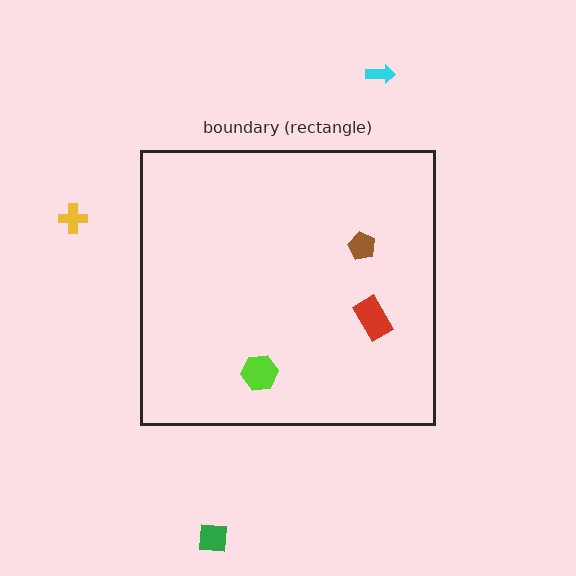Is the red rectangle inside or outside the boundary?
Inside.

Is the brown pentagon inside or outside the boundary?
Inside.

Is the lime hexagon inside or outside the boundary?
Inside.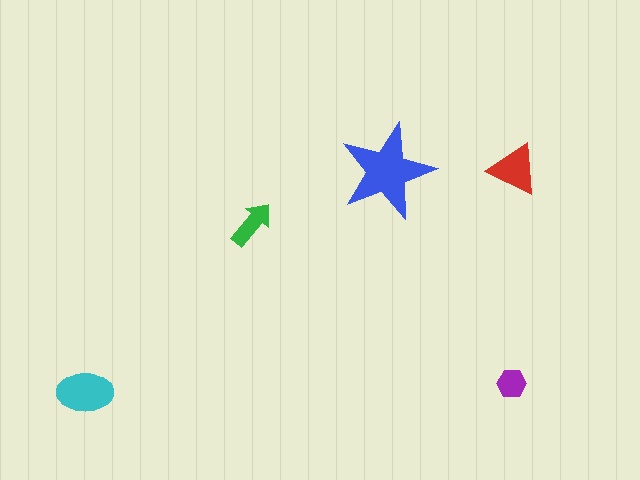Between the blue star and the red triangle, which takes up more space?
The blue star.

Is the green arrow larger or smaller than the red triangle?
Smaller.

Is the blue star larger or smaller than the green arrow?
Larger.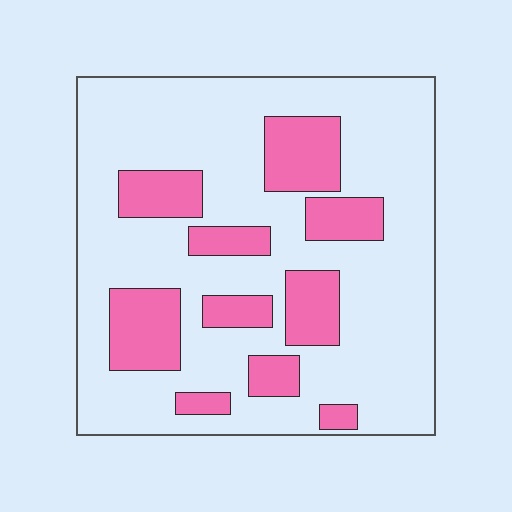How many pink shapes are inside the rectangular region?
10.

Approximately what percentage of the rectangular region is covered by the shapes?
Approximately 25%.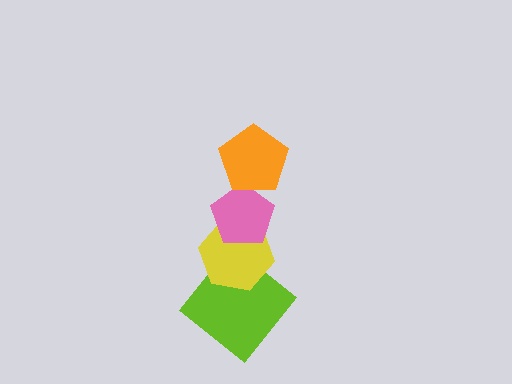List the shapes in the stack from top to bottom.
From top to bottom: the orange pentagon, the pink pentagon, the yellow hexagon, the lime diamond.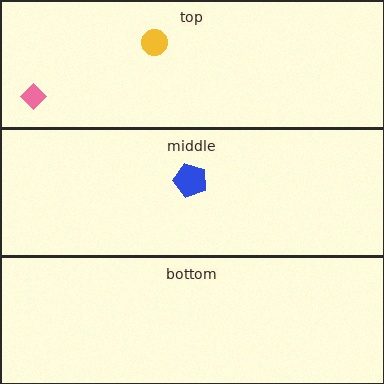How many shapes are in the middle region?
1.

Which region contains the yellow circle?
The top region.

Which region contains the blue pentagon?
The middle region.